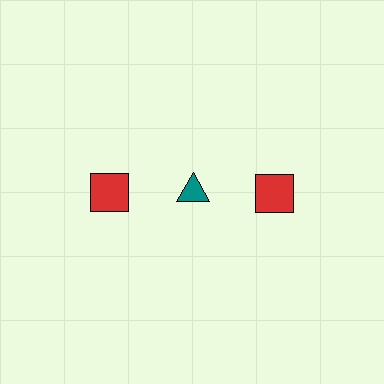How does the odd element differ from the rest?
It differs in both color (teal instead of red) and shape (triangle instead of square).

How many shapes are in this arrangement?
There are 3 shapes arranged in a grid pattern.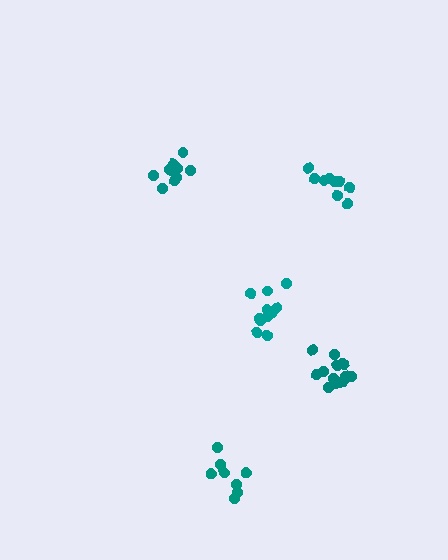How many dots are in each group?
Group 1: 9 dots, Group 2: 14 dots, Group 3: 11 dots, Group 4: 8 dots, Group 5: 11 dots (53 total).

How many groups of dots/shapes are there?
There are 5 groups.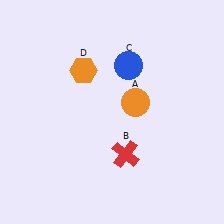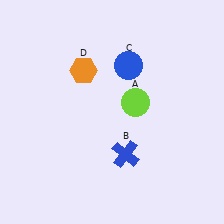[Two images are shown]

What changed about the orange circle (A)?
In Image 1, A is orange. In Image 2, it changed to lime.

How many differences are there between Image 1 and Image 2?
There are 2 differences between the two images.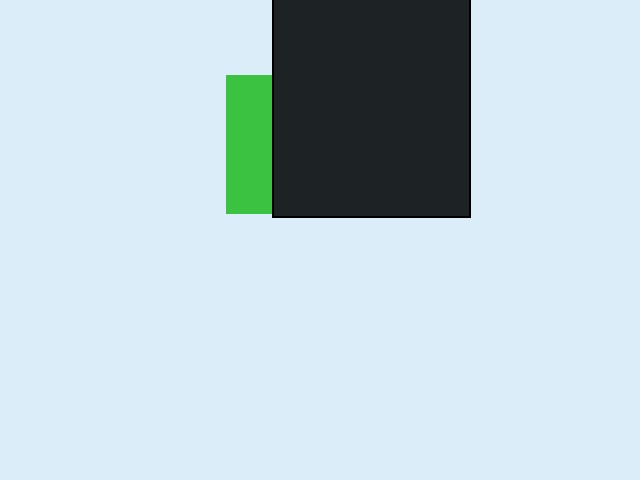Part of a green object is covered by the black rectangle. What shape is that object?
It is a square.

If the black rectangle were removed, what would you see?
You would see the complete green square.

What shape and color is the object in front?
The object in front is a black rectangle.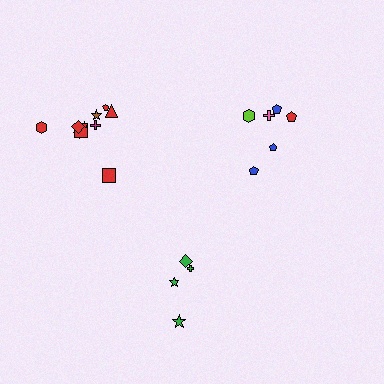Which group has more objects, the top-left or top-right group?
The top-left group.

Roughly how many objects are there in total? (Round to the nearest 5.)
Roughly 20 objects in total.